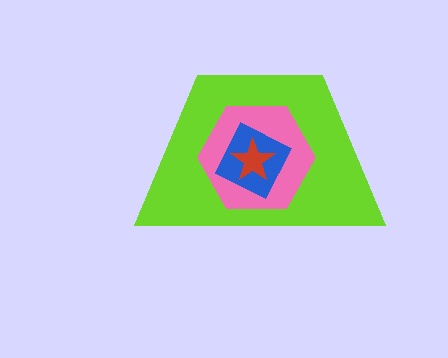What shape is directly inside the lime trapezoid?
The pink hexagon.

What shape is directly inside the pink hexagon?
The blue square.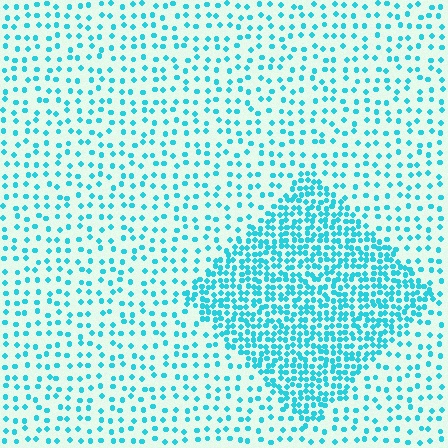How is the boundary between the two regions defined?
The boundary is defined by a change in element density (approximately 2.6x ratio). All elements are the same color, size, and shape.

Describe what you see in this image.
The image contains small cyan elements arranged at two different densities. A diamond-shaped region is visible where the elements are more densely packed than the surrounding area.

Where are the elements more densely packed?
The elements are more densely packed inside the diamond boundary.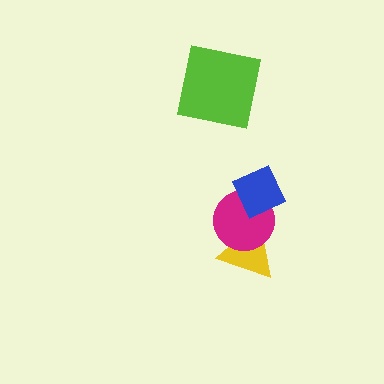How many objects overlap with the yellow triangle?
1 object overlaps with the yellow triangle.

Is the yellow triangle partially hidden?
Yes, it is partially covered by another shape.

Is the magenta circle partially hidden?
Yes, it is partially covered by another shape.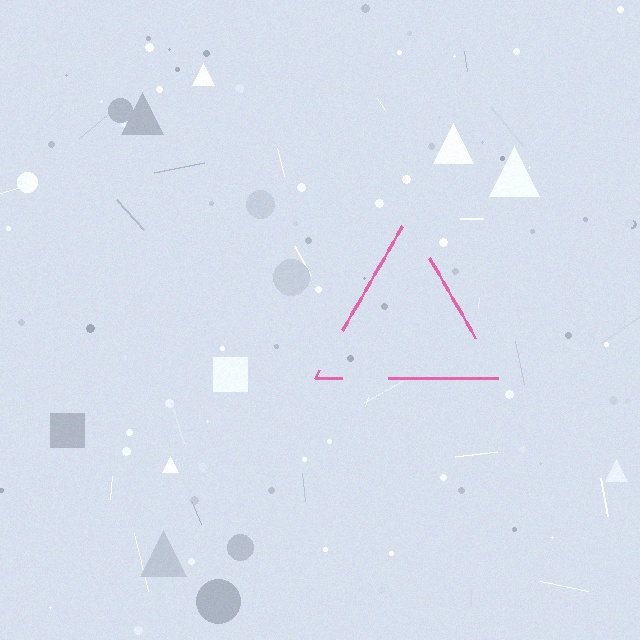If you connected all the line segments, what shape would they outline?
They would outline a triangle.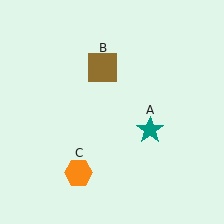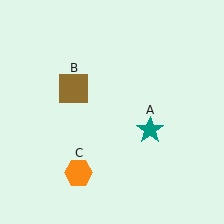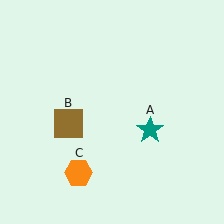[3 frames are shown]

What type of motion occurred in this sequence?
The brown square (object B) rotated counterclockwise around the center of the scene.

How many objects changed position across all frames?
1 object changed position: brown square (object B).